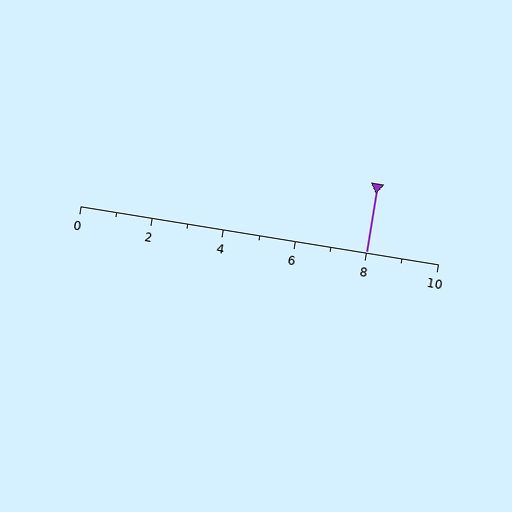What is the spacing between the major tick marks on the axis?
The major ticks are spaced 2 apart.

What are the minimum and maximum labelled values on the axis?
The axis runs from 0 to 10.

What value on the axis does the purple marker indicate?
The marker indicates approximately 8.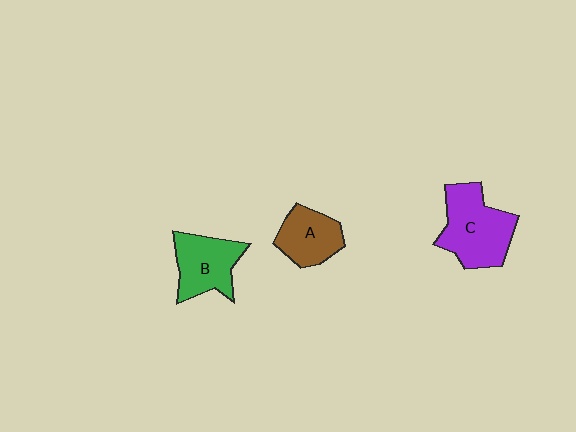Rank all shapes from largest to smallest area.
From largest to smallest: C (purple), B (green), A (brown).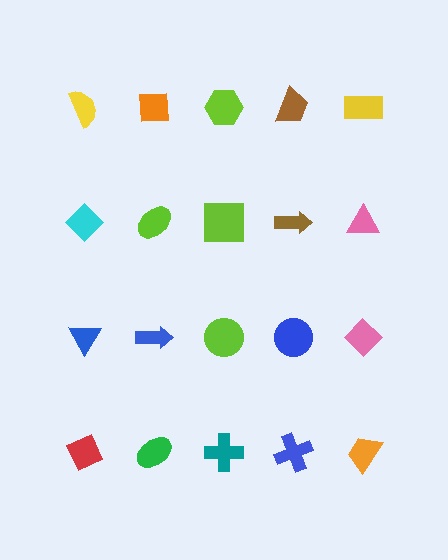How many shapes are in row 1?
5 shapes.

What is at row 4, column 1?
A red diamond.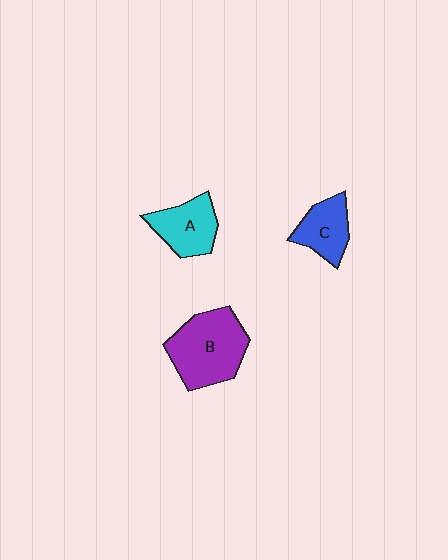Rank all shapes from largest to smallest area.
From largest to smallest: B (purple), A (cyan), C (blue).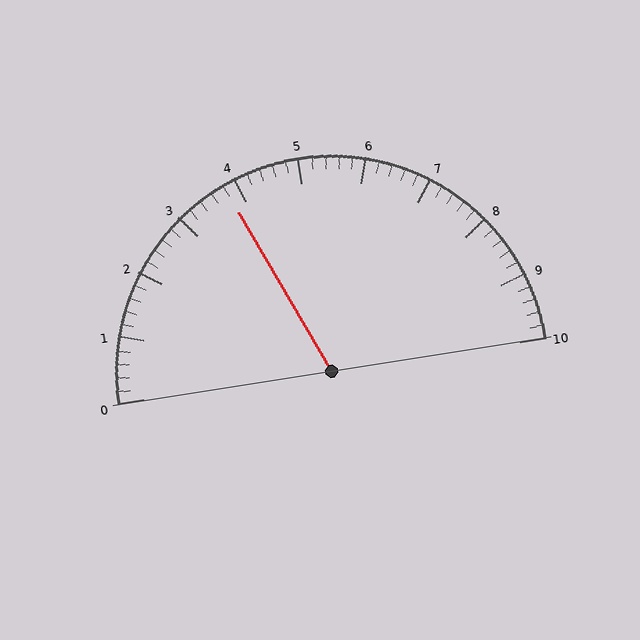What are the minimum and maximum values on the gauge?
The gauge ranges from 0 to 10.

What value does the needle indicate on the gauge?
The needle indicates approximately 3.8.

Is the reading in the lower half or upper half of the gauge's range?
The reading is in the lower half of the range (0 to 10).